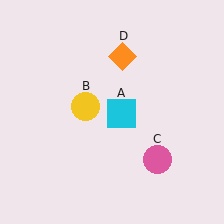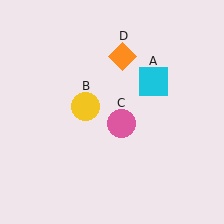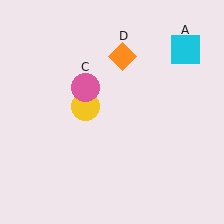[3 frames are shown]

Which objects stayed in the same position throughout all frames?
Yellow circle (object B) and orange diamond (object D) remained stationary.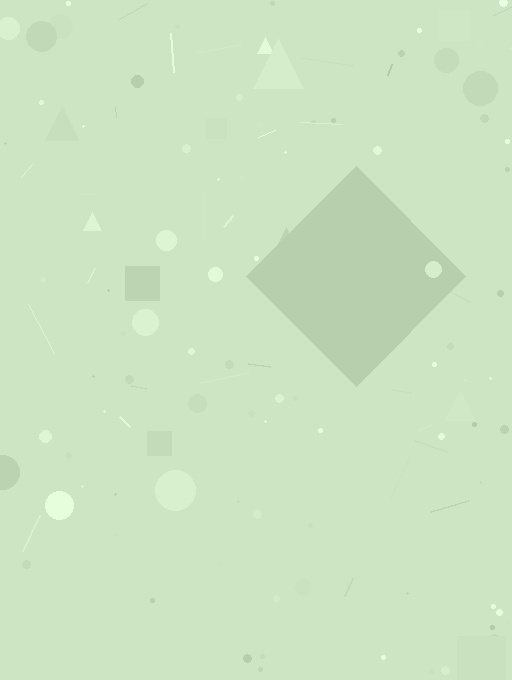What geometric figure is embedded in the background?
A diamond is embedded in the background.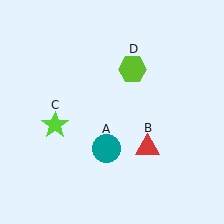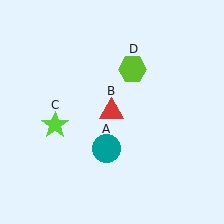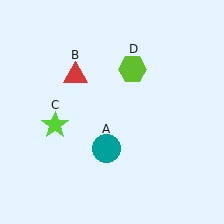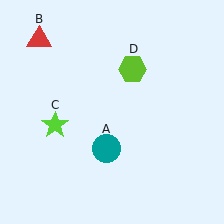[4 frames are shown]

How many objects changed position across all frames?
1 object changed position: red triangle (object B).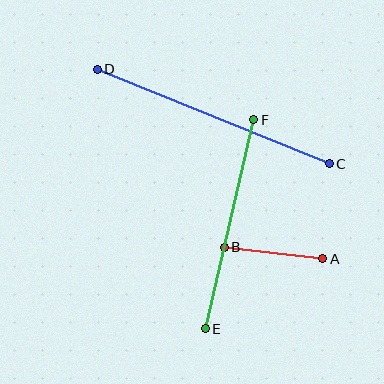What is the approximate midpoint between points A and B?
The midpoint is at approximately (274, 253) pixels.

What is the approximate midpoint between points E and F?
The midpoint is at approximately (230, 224) pixels.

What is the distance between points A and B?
The distance is approximately 99 pixels.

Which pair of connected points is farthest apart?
Points C and D are farthest apart.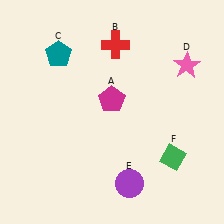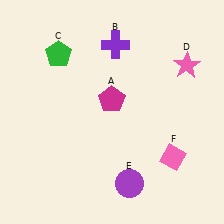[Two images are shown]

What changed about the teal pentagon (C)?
In Image 1, C is teal. In Image 2, it changed to green.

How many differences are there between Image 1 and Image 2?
There are 3 differences between the two images.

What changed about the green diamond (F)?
In Image 1, F is green. In Image 2, it changed to pink.